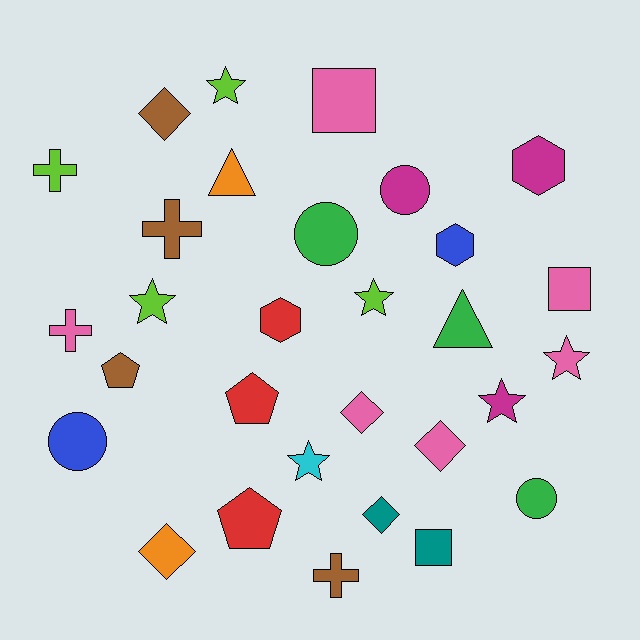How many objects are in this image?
There are 30 objects.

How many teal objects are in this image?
There are 2 teal objects.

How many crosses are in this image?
There are 4 crosses.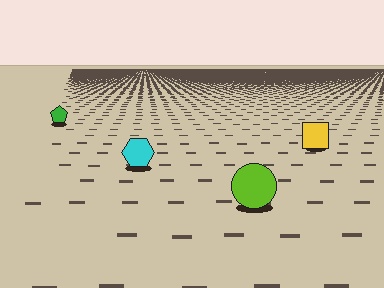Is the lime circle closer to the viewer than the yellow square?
Yes. The lime circle is closer — you can tell from the texture gradient: the ground texture is coarser near it.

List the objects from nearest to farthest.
From nearest to farthest: the lime circle, the cyan hexagon, the yellow square, the green pentagon.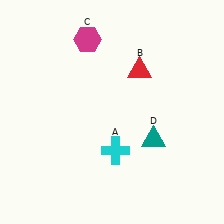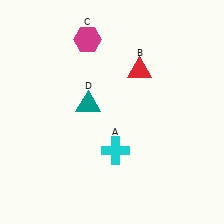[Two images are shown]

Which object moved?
The teal triangle (D) moved left.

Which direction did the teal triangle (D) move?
The teal triangle (D) moved left.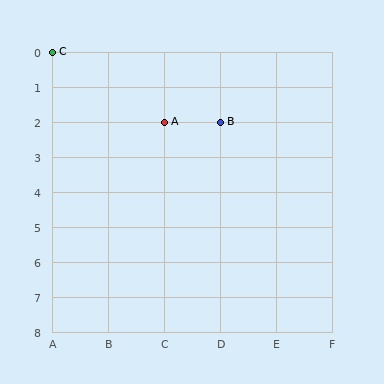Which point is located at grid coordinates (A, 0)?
Point C is at (A, 0).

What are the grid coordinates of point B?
Point B is at grid coordinates (D, 2).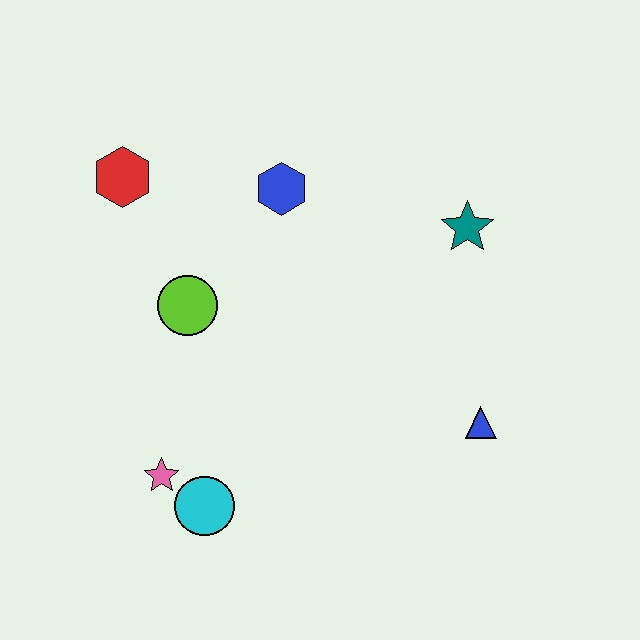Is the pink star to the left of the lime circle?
Yes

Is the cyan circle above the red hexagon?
No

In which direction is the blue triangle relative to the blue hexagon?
The blue triangle is below the blue hexagon.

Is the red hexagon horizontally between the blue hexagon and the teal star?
No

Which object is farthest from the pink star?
The teal star is farthest from the pink star.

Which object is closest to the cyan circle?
The pink star is closest to the cyan circle.